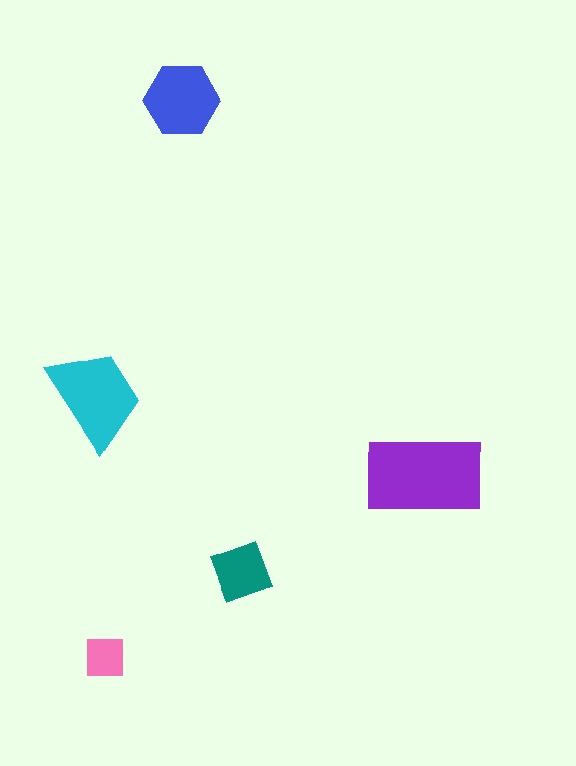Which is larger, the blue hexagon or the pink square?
The blue hexagon.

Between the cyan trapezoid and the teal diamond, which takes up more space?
The cyan trapezoid.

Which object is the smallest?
The pink square.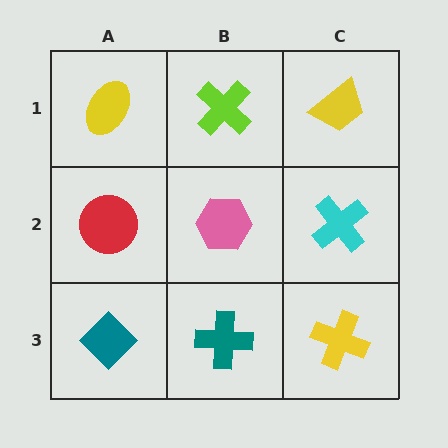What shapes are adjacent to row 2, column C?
A yellow trapezoid (row 1, column C), a yellow cross (row 3, column C), a pink hexagon (row 2, column B).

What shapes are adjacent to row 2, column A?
A yellow ellipse (row 1, column A), a teal diamond (row 3, column A), a pink hexagon (row 2, column B).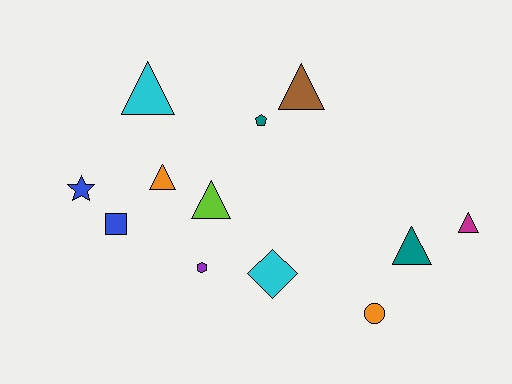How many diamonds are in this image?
There is 1 diamond.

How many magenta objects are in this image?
There is 1 magenta object.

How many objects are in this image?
There are 12 objects.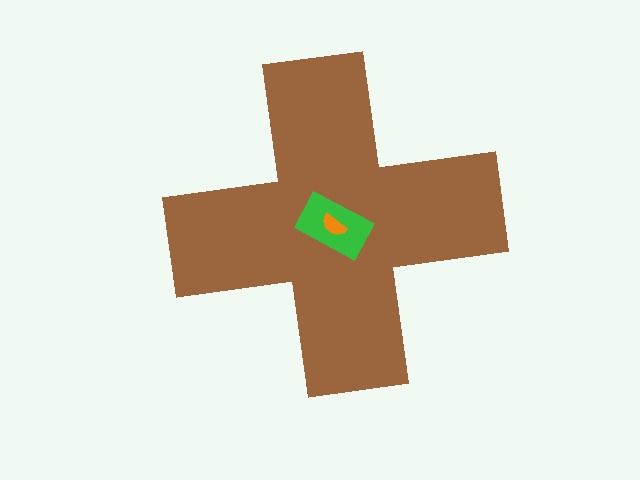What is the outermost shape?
The brown cross.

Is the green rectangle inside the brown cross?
Yes.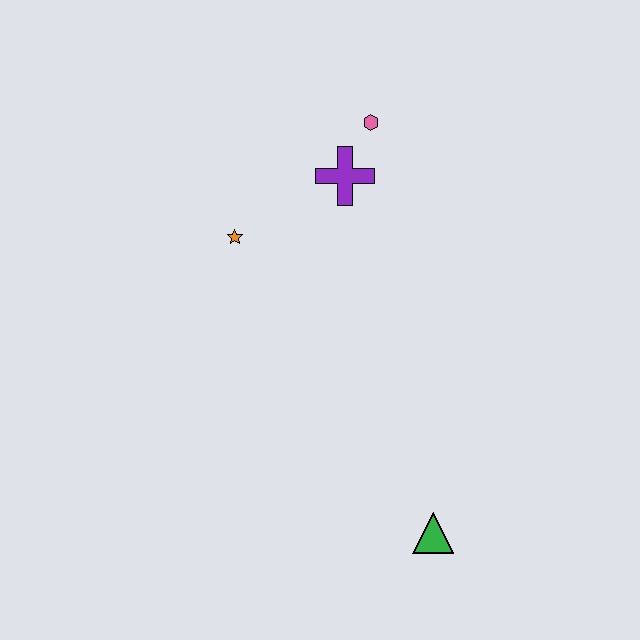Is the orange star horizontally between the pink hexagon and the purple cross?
No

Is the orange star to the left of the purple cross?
Yes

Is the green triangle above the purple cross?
No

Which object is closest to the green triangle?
The orange star is closest to the green triangle.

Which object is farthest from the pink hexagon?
The green triangle is farthest from the pink hexagon.